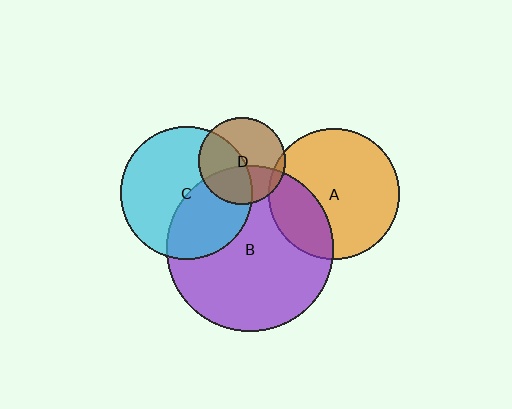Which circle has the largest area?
Circle B (purple).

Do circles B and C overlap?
Yes.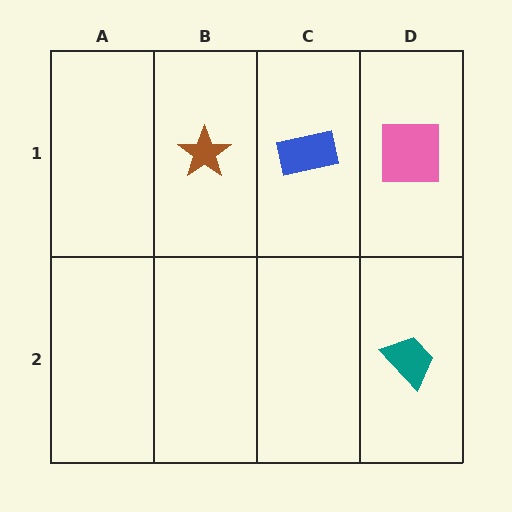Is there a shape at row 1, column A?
No, that cell is empty.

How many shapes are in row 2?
1 shape.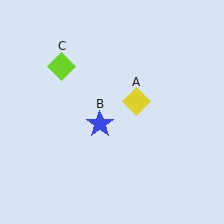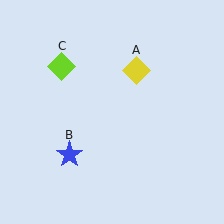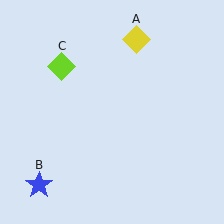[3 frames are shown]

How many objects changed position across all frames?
2 objects changed position: yellow diamond (object A), blue star (object B).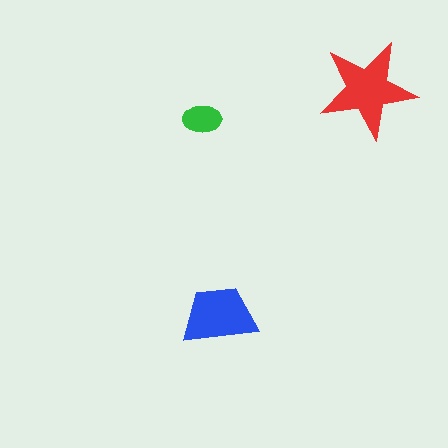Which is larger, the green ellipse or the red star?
The red star.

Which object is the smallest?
The green ellipse.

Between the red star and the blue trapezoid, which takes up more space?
The red star.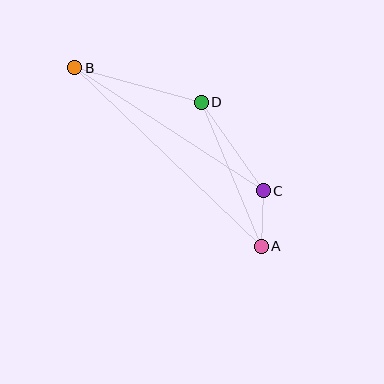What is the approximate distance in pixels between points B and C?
The distance between B and C is approximately 226 pixels.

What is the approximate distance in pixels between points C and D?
The distance between C and D is approximately 108 pixels.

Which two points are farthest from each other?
Points A and B are farthest from each other.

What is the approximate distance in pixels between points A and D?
The distance between A and D is approximately 156 pixels.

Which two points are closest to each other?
Points A and C are closest to each other.